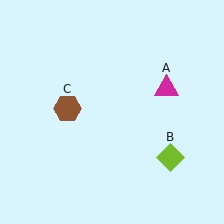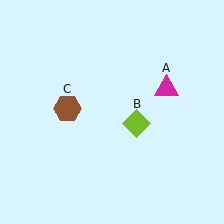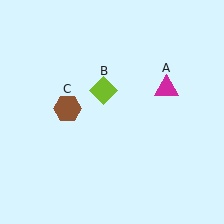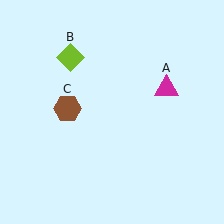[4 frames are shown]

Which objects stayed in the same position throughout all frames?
Magenta triangle (object A) and brown hexagon (object C) remained stationary.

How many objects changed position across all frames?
1 object changed position: lime diamond (object B).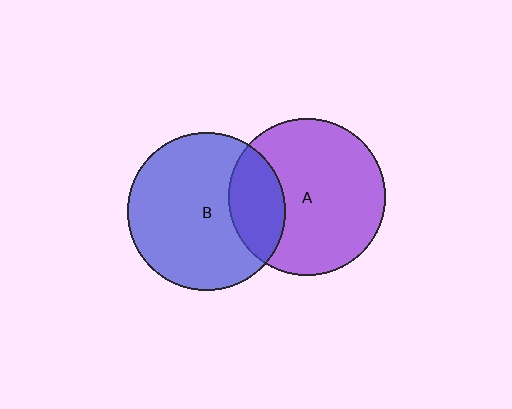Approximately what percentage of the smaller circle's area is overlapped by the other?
Approximately 25%.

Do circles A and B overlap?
Yes.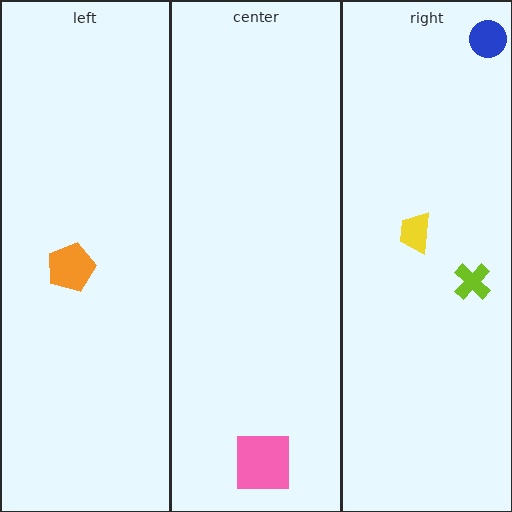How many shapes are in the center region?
1.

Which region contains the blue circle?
The right region.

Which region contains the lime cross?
The right region.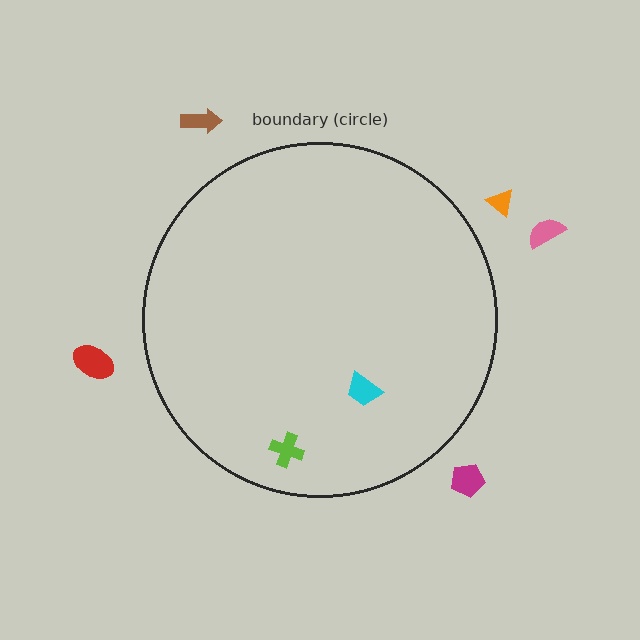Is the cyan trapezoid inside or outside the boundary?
Inside.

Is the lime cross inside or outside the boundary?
Inside.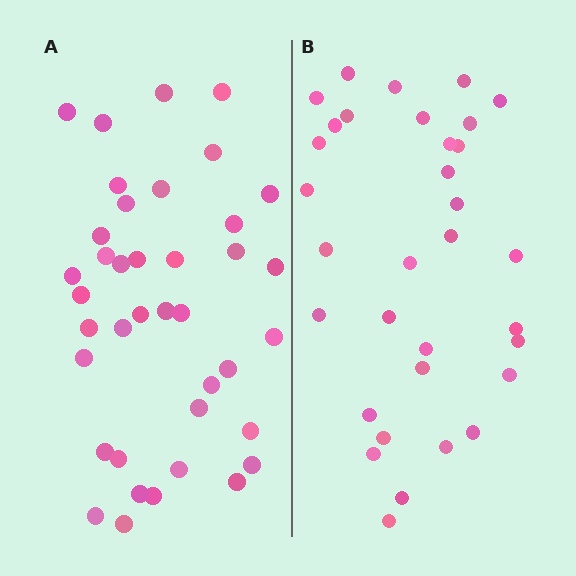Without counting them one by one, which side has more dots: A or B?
Region A (the left region) has more dots.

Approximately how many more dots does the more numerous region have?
Region A has about 6 more dots than region B.